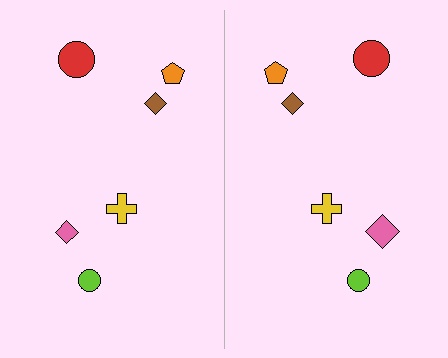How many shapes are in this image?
There are 12 shapes in this image.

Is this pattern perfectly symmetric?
No, the pattern is not perfectly symmetric. The pink diamond on the right side has a different size than its mirror counterpart.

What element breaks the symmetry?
The pink diamond on the right side has a different size than its mirror counterpart.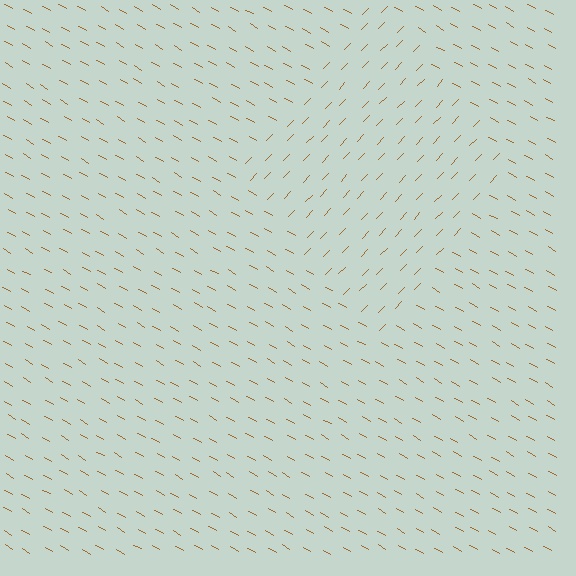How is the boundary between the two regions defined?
The boundary is defined purely by a change in line orientation (approximately 74 degrees difference). All lines are the same color and thickness.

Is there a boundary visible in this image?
Yes, there is a texture boundary formed by a change in line orientation.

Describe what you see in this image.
The image is filled with small brown line segments. A diamond region in the image has lines oriented differently from the surrounding lines, creating a visible texture boundary.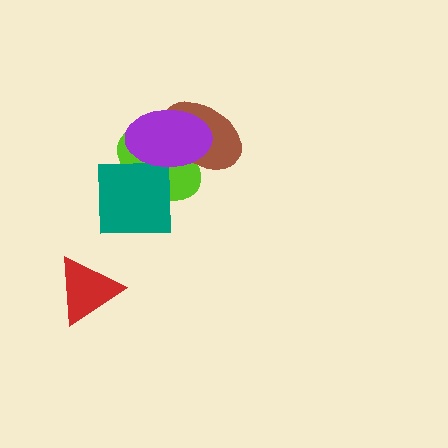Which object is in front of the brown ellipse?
The purple ellipse is in front of the brown ellipse.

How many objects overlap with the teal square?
2 objects overlap with the teal square.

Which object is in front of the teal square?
The purple ellipse is in front of the teal square.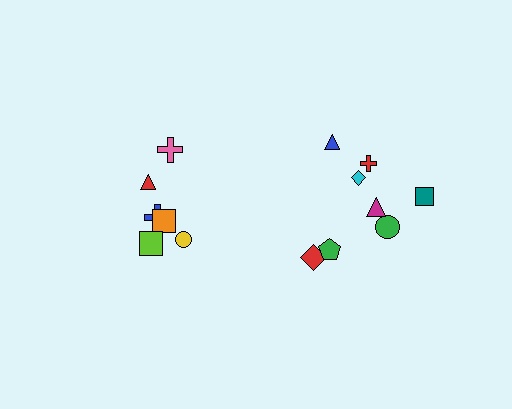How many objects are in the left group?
There are 6 objects.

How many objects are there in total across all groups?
There are 14 objects.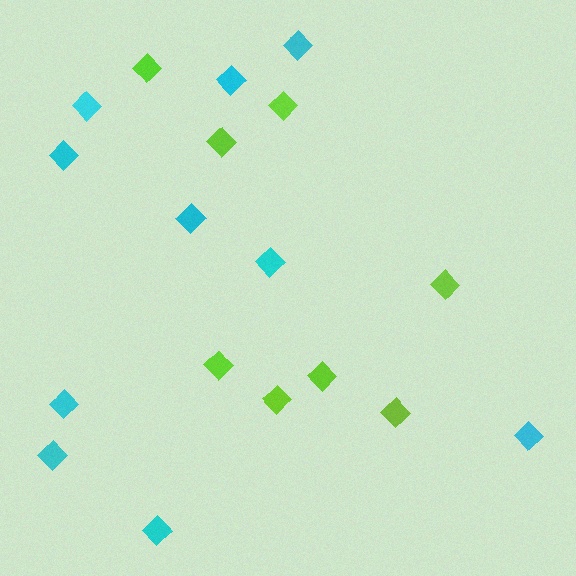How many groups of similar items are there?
There are 2 groups: one group of lime diamonds (8) and one group of cyan diamonds (10).